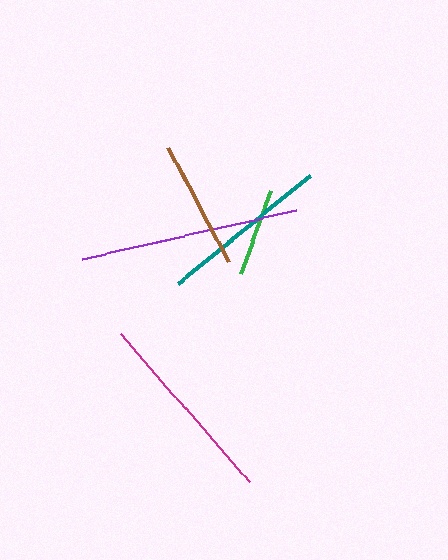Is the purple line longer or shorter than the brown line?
The purple line is longer than the brown line.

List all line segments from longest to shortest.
From longest to shortest: purple, magenta, teal, brown, green.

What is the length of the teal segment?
The teal segment is approximately 170 pixels long.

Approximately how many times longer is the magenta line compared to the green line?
The magenta line is approximately 2.2 times the length of the green line.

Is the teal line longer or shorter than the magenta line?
The magenta line is longer than the teal line.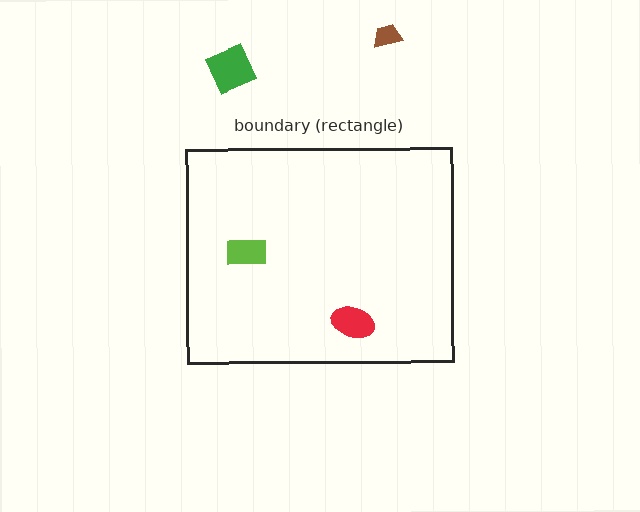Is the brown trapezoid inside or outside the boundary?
Outside.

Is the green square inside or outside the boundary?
Outside.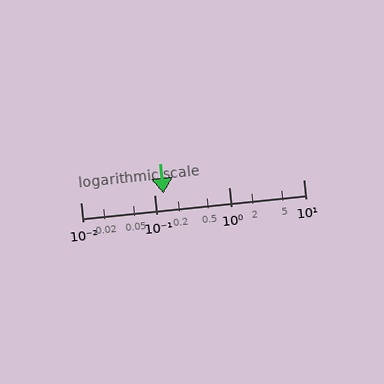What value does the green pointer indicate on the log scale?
The pointer indicates approximately 0.13.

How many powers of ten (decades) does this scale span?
The scale spans 3 decades, from 0.01 to 10.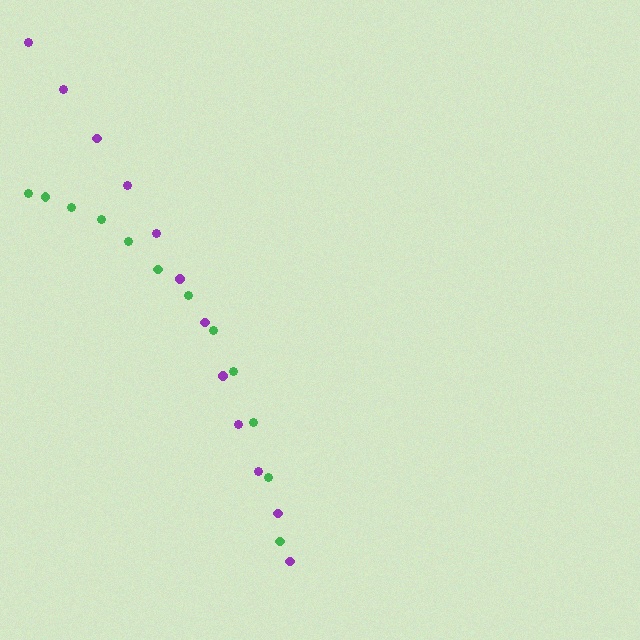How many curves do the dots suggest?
There are 2 distinct paths.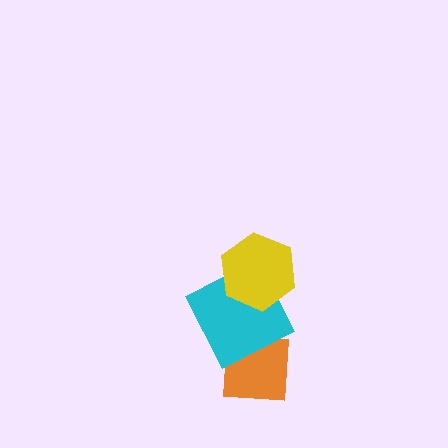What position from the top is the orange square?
The orange square is 3rd from the top.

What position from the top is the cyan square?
The cyan square is 2nd from the top.